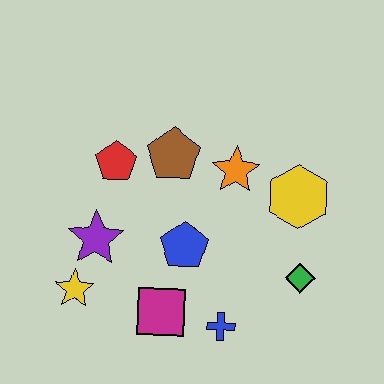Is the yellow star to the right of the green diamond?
No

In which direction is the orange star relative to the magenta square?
The orange star is above the magenta square.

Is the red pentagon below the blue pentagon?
No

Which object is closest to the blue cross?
The magenta square is closest to the blue cross.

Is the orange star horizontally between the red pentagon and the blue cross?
No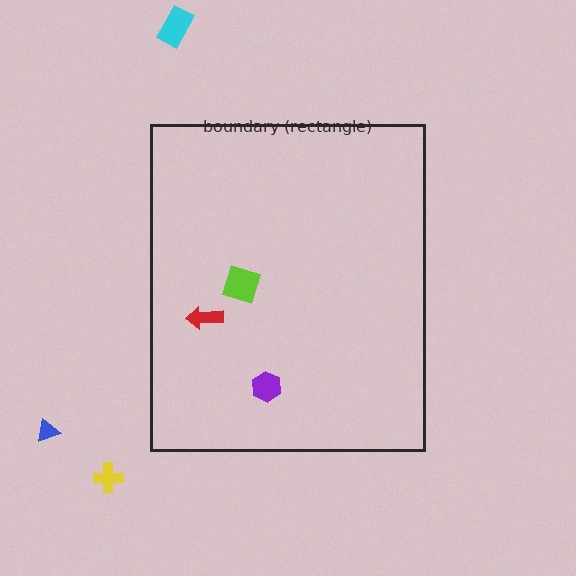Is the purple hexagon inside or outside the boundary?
Inside.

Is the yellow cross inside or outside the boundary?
Outside.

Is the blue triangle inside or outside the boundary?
Outside.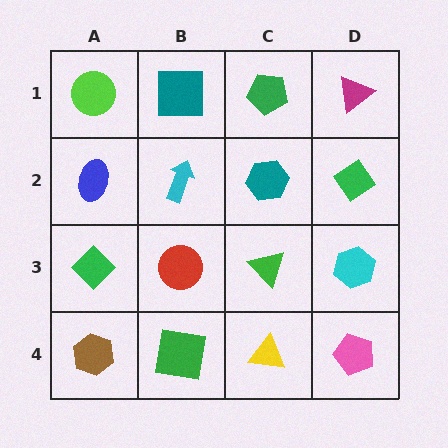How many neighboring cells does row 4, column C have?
3.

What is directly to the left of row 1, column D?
A green pentagon.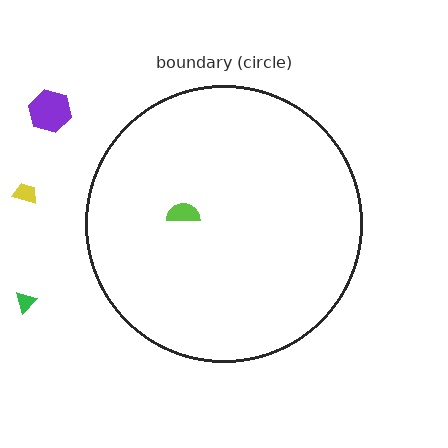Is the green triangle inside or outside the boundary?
Outside.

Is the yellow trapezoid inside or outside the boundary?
Outside.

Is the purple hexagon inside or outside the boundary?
Outside.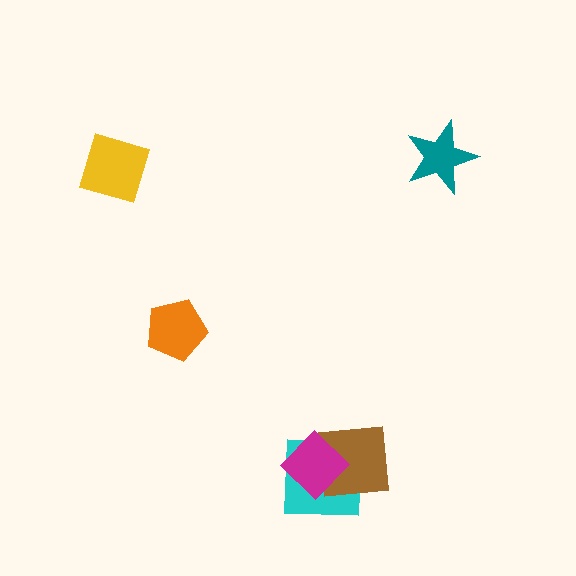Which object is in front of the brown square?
The magenta diamond is in front of the brown square.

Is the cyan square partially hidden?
Yes, it is partially covered by another shape.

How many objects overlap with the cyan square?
2 objects overlap with the cyan square.